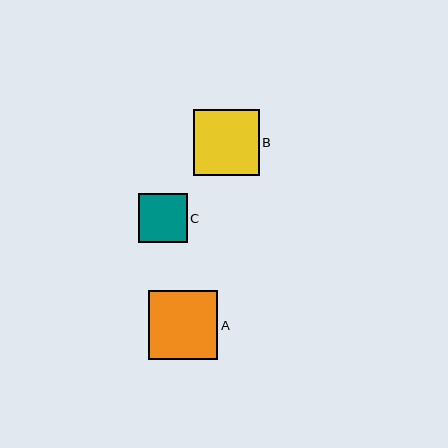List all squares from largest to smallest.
From largest to smallest: A, B, C.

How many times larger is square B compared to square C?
Square B is approximately 1.3 times the size of square C.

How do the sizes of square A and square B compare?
Square A and square B are approximately the same size.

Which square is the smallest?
Square C is the smallest with a size of approximately 49 pixels.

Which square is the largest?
Square A is the largest with a size of approximately 69 pixels.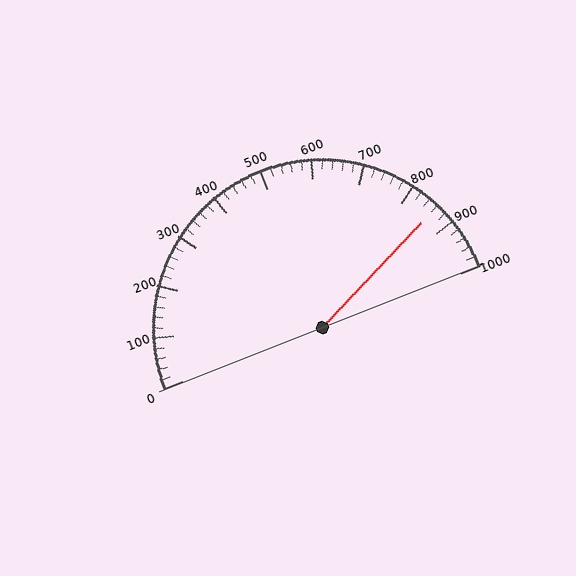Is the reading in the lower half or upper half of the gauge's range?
The reading is in the upper half of the range (0 to 1000).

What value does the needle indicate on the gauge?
The needle indicates approximately 860.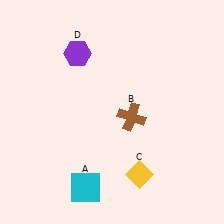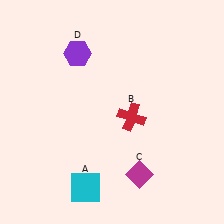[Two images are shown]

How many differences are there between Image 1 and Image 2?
There are 2 differences between the two images.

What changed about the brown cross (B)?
In Image 1, B is brown. In Image 2, it changed to red.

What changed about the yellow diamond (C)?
In Image 1, C is yellow. In Image 2, it changed to magenta.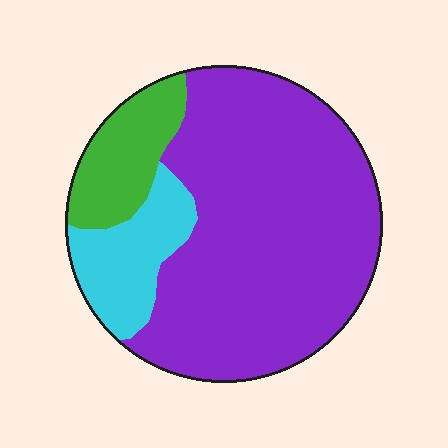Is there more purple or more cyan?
Purple.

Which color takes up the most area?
Purple, at roughly 70%.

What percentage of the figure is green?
Green covers about 15% of the figure.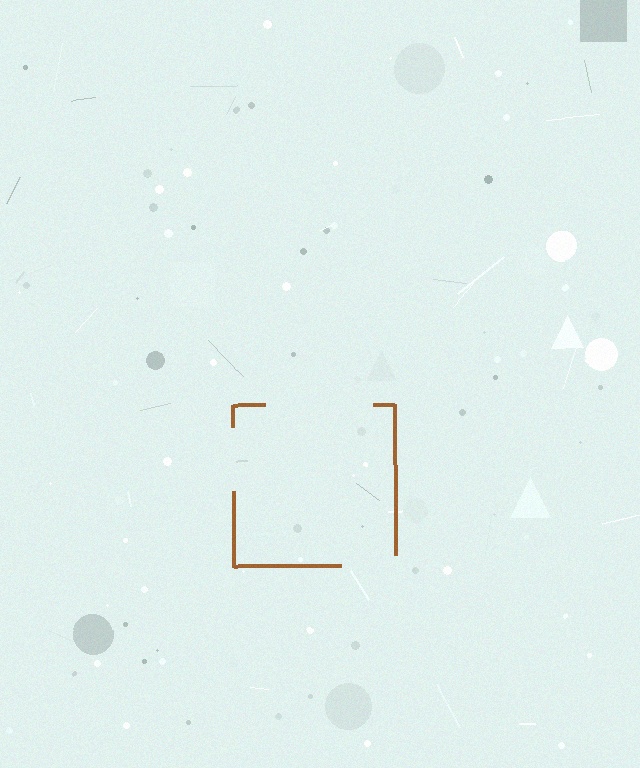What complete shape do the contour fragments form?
The contour fragments form a square.